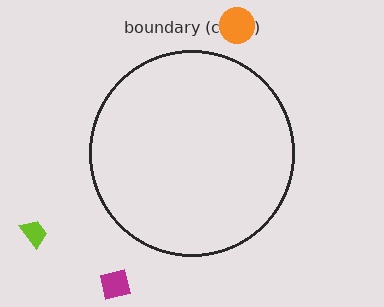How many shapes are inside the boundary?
0 inside, 3 outside.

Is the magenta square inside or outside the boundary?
Outside.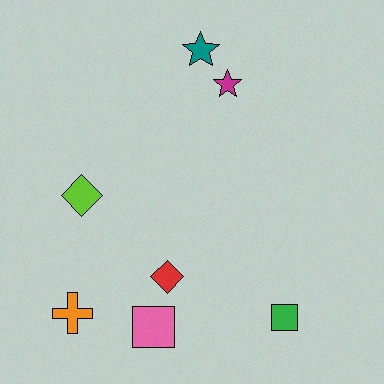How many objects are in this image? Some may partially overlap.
There are 7 objects.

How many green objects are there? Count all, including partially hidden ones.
There is 1 green object.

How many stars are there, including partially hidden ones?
There are 2 stars.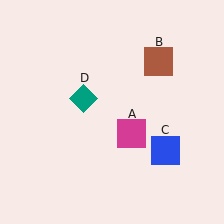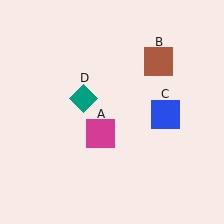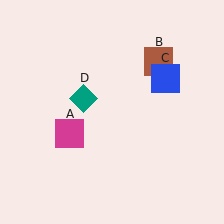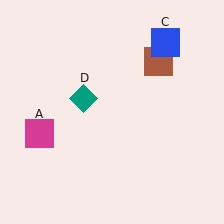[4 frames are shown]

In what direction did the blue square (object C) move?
The blue square (object C) moved up.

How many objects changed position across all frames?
2 objects changed position: magenta square (object A), blue square (object C).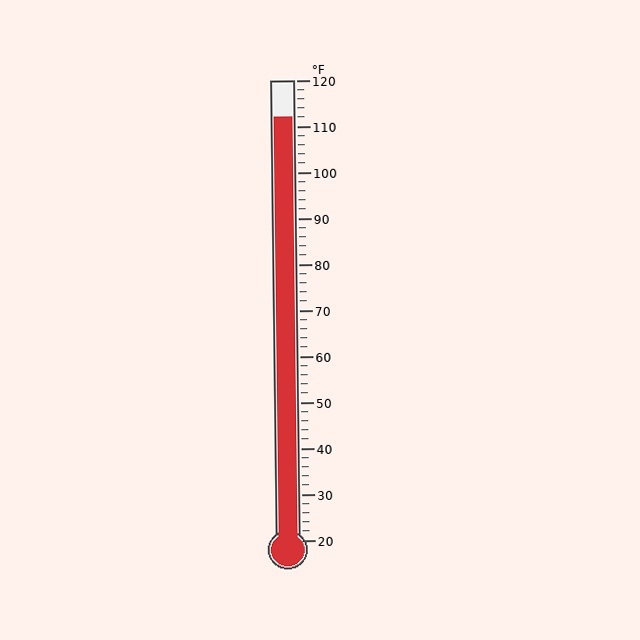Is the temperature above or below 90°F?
The temperature is above 90°F.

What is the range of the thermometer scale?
The thermometer scale ranges from 20°F to 120°F.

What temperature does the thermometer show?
The thermometer shows approximately 112°F.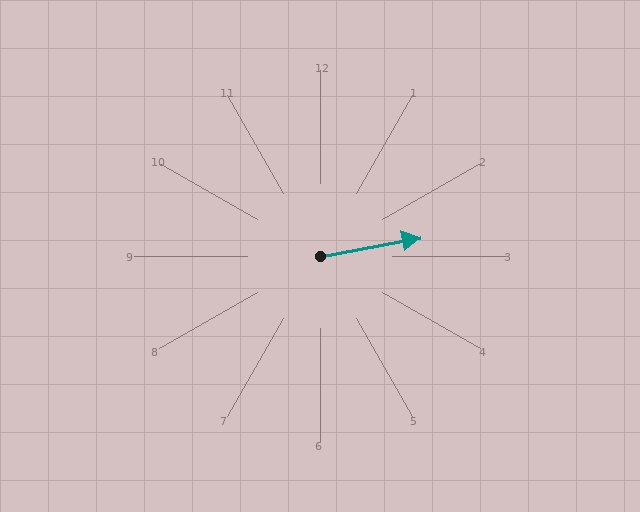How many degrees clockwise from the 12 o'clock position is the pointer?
Approximately 80 degrees.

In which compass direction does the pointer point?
East.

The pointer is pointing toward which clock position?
Roughly 3 o'clock.